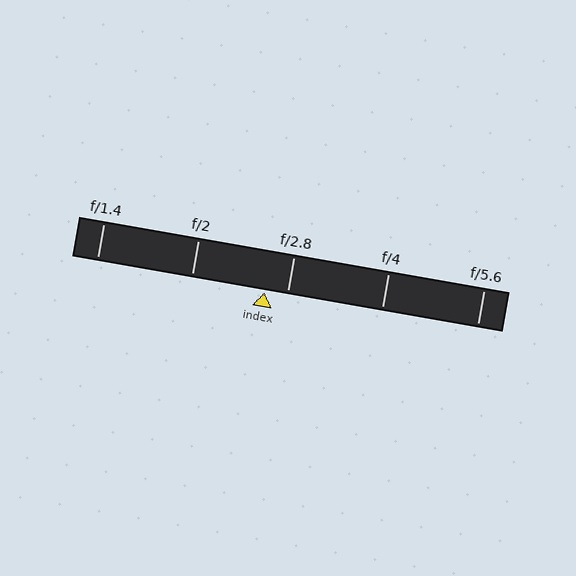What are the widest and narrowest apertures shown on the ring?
The widest aperture shown is f/1.4 and the narrowest is f/5.6.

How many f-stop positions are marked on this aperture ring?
There are 5 f-stop positions marked.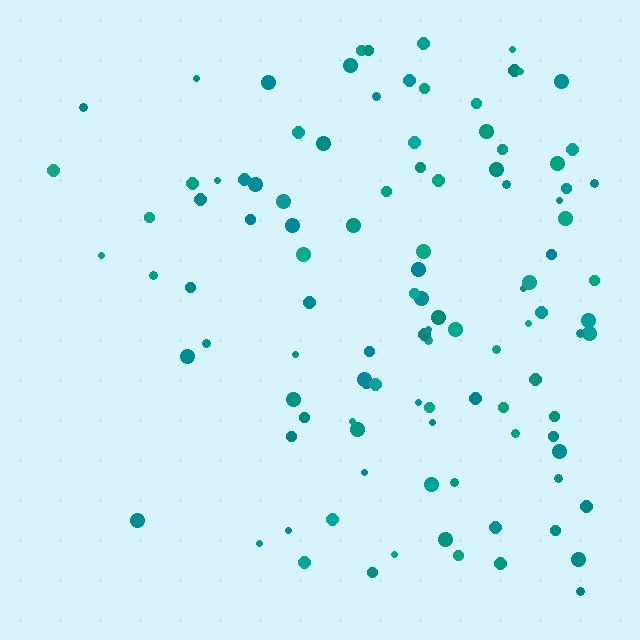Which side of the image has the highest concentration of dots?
The right.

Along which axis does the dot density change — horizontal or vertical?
Horizontal.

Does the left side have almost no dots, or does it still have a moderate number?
Still a moderate number, just noticeably fewer than the right.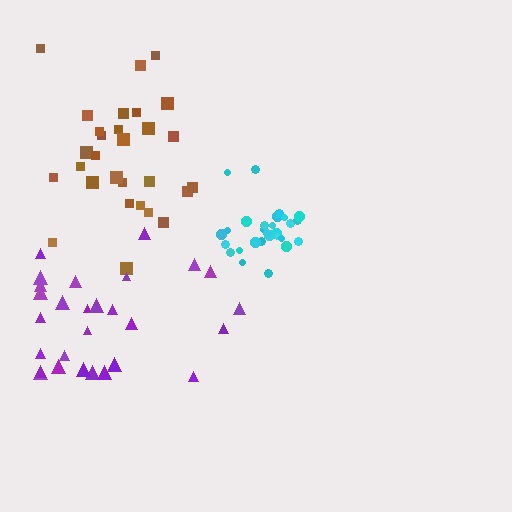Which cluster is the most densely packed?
Cyan.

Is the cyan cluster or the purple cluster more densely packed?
Cyan.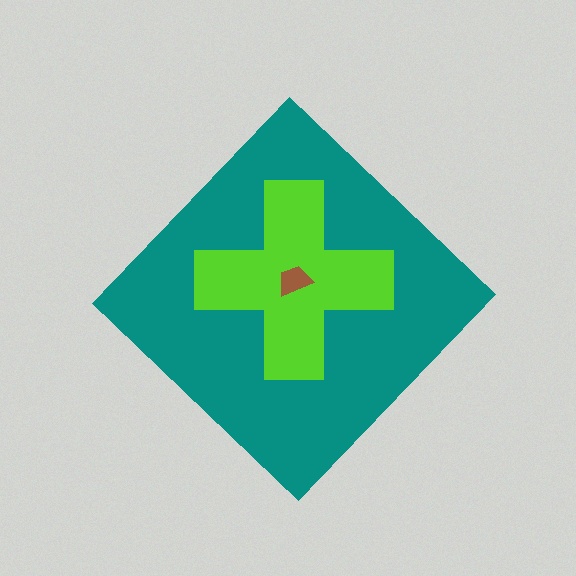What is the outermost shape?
The teal diamond.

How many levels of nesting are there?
3.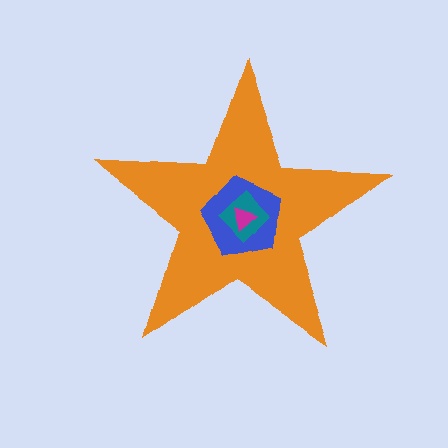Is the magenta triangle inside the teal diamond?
Yes.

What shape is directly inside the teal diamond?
The magenta triangle.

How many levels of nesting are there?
4.